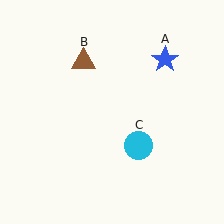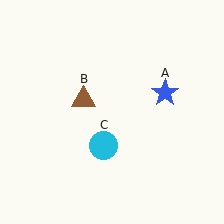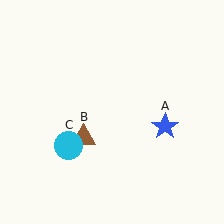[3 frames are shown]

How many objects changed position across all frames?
3 objects changed position: blue star (object A), brown triangle (object B), cyan circle (object C).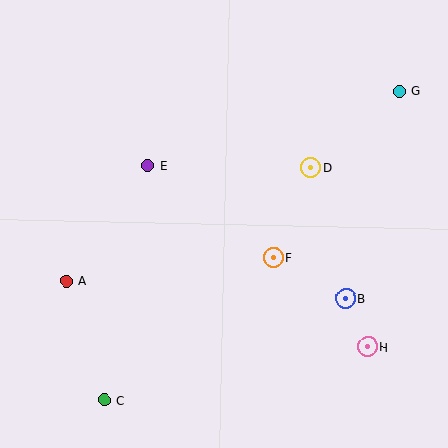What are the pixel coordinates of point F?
Point F is at (273, 258).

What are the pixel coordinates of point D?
Point D is at (311, 168).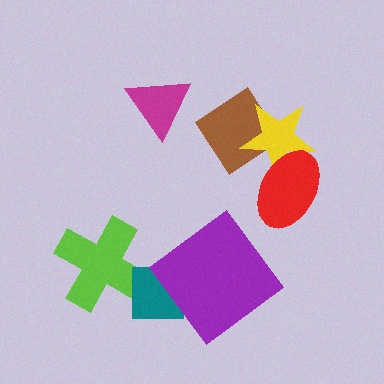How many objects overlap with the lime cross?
1 object overlaps with the lime cross.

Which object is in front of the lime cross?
The teal square is in front of the lime cross.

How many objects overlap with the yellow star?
2 objects overlap with the yellow star.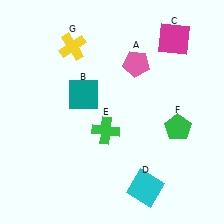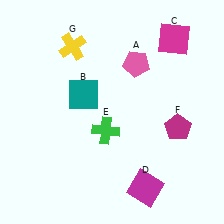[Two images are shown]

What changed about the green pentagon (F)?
In Image 1, F is green. In Image 2, it changed to magenta.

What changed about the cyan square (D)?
In Image 1, D is cyan. In Image 2, it changed to magenta.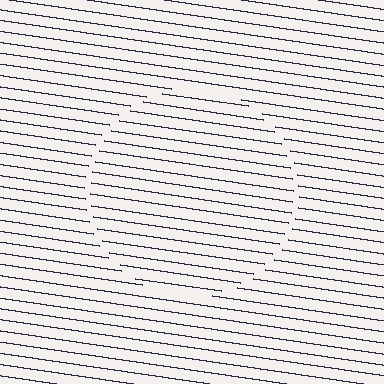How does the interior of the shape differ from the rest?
The interior of the shape contains the same grating, shifted by half a period — the contour is defined by the phase discontinuity where line-ends from the inner and outer gratings abut.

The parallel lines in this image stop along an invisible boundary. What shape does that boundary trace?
An illusory circle. The interior of the shape contains the same grating, shifted by half a period — the contour is defined by the phase discontinuity where line-ends from the inner and outer gratings abut.